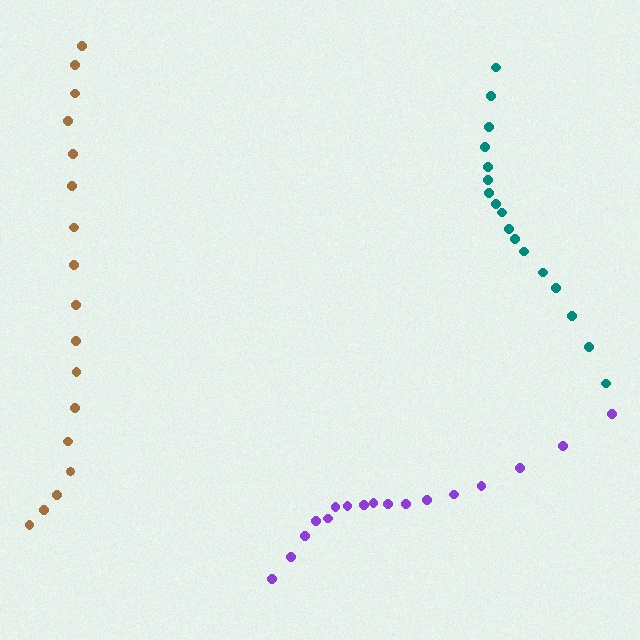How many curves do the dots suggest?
There are 3 distinct paths.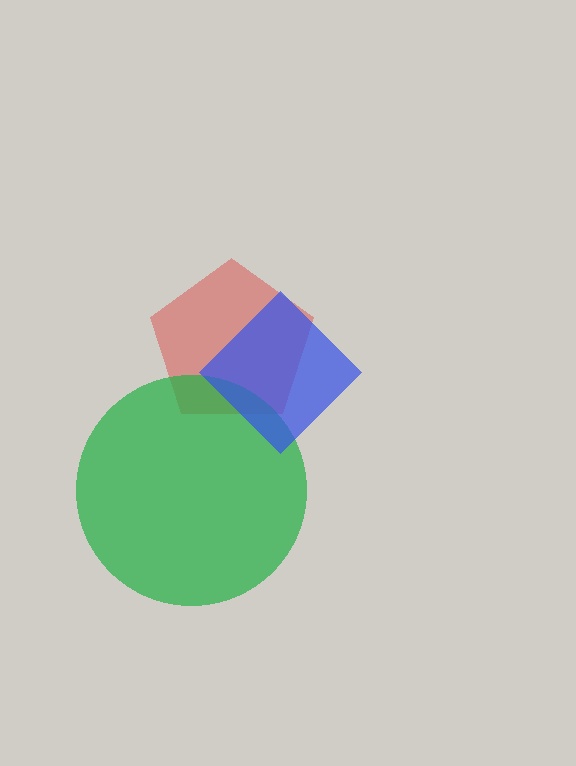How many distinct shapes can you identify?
There are 3 distinct shapes: a red pentagon, a green circle, a blue diamond.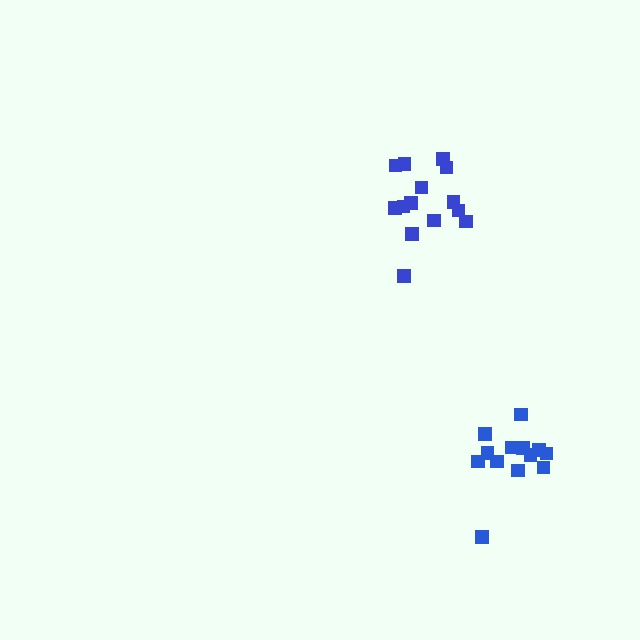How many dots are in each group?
Group 1: 14 dots, Group 2: 13 dots (27 total).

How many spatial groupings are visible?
There are 2 spatial groupings.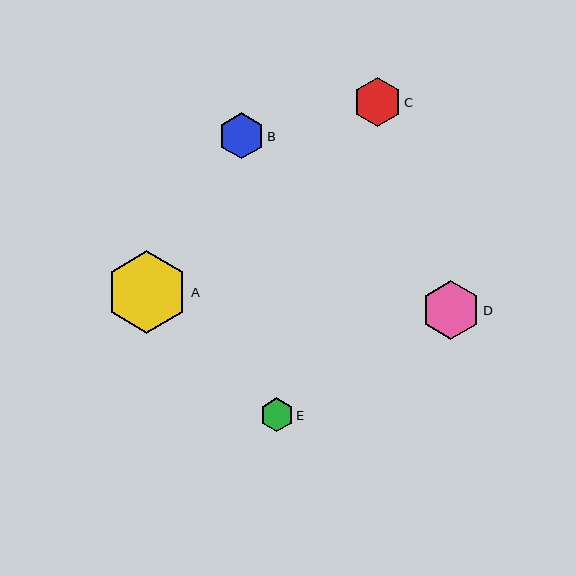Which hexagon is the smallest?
Hexagon E is the smallest with a size of approximately 33 pixels.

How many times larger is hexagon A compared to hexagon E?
Hexagon A is approximately 2.5 times the size of hexagon E.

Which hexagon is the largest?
Hexagon A is the largest with a size of approximately 83 pixels.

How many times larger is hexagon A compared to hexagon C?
Hexagon A is approximately 1.7 times the size of hexagon C.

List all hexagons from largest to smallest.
From largest to smallest: A, D, C, B, E.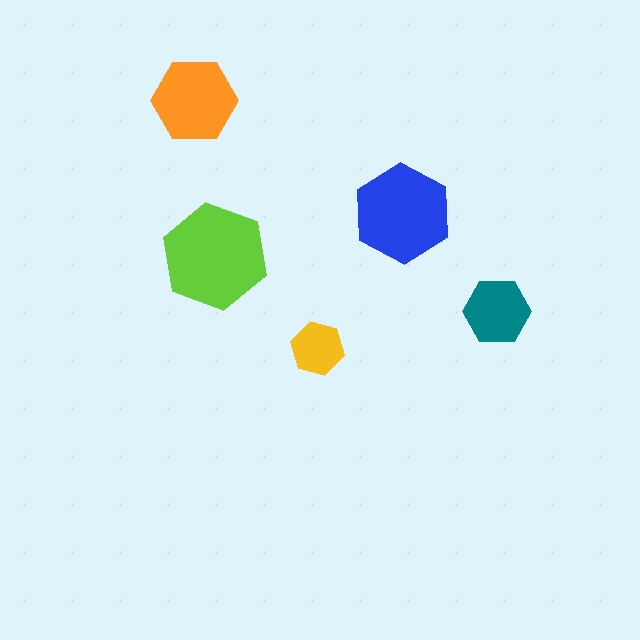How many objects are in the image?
There are 5 objects in the image.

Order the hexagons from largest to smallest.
the lime one, the blue one, the orange one, the teal one, the yellow one.